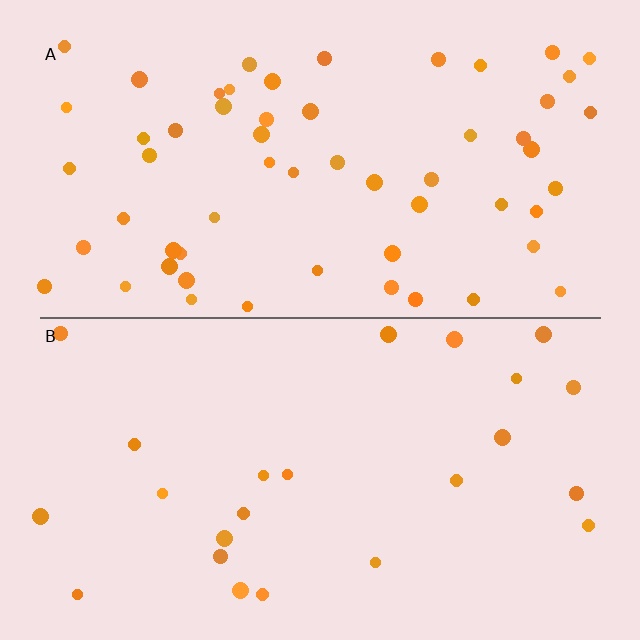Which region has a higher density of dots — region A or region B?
A (the top).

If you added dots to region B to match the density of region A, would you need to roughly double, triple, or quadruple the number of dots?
Approximately double.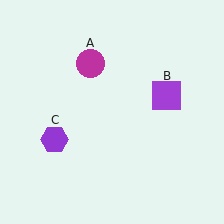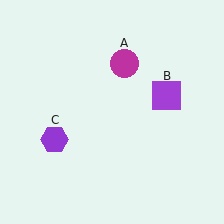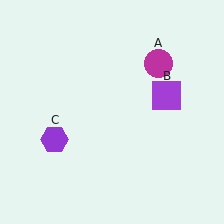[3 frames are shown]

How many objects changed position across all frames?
1 object changed position: magenta circle (object A).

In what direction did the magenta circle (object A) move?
The magenta circle (object A) moved right.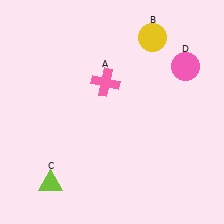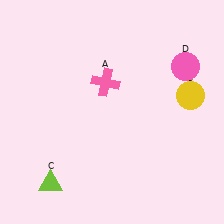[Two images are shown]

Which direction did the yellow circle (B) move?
The yellow circle (B) moved down.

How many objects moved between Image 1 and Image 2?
1 object moved between the two images.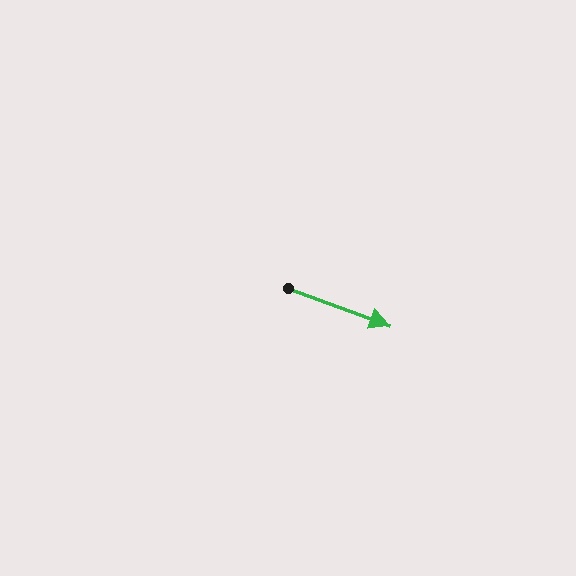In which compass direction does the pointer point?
East.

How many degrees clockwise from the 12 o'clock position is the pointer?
Approximately 110 degrees.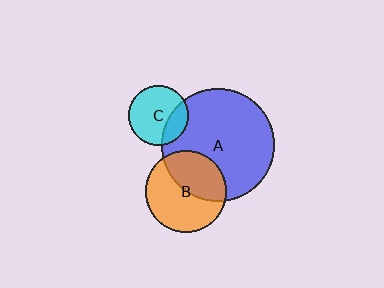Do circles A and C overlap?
Yes.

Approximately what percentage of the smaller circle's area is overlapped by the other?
Approximately 25%.